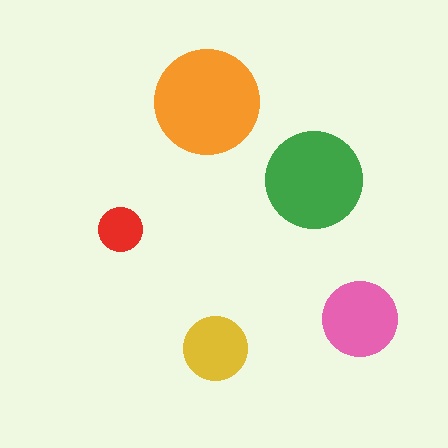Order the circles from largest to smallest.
the orange one, the green one, the pink one, the yellow one, the red one.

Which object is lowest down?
The yellow circle is bottommost.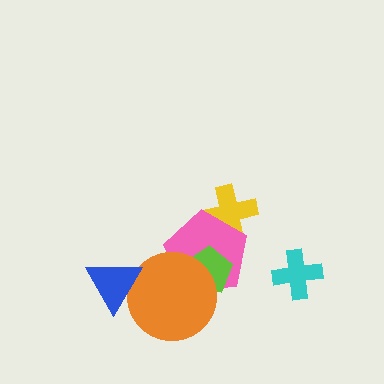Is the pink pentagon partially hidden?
Yes, it is partially covered by another shape.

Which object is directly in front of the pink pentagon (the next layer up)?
The lime pentagon is directly in front of the pink pentagon.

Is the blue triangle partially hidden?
No, no other shape covers it.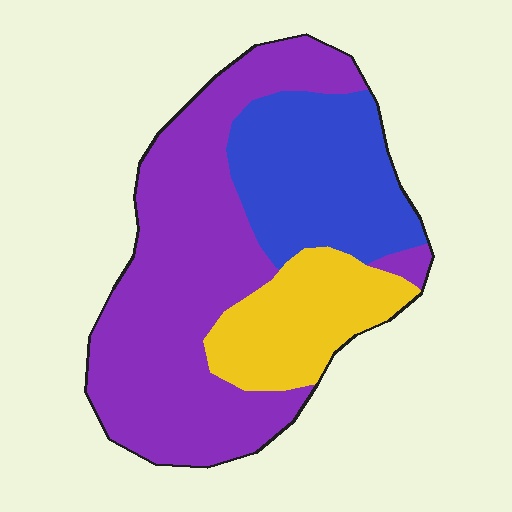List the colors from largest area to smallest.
From largest to smallest: purple, blue, yellow.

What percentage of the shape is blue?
Blue takes up about one quarter (1/4) of the shape.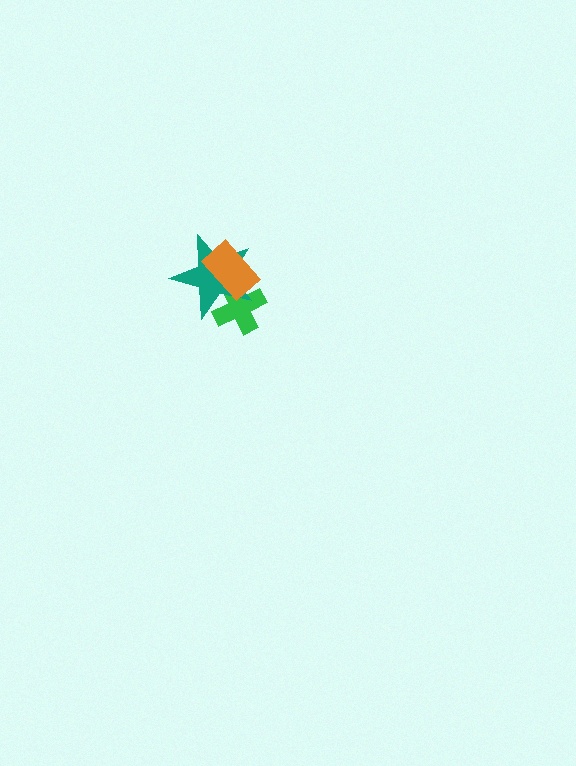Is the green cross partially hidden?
Yes, it is partially covered by another shape.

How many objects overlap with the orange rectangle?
2 objects overlap with the orange rectangle.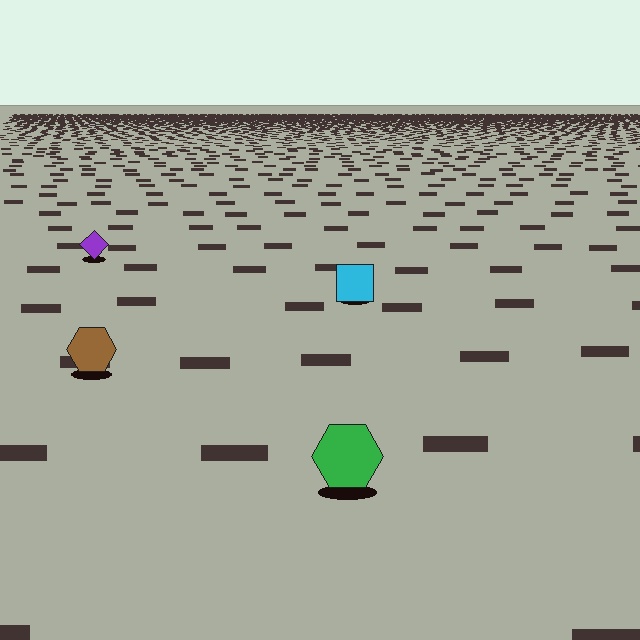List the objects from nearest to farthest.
From nearest to farthest: the green hexagon, the brown hexagon, the cyan square, the purple diamond.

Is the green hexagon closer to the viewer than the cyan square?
Yes. The green hexagon is closer — you can tell from the texture gradient: the ground texture is coarser near it.